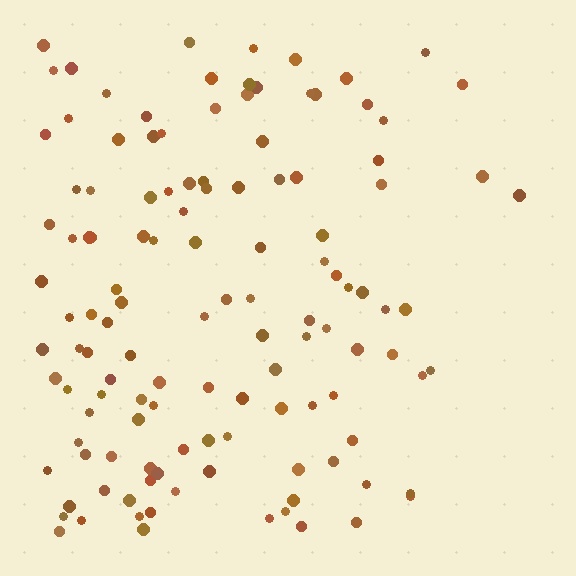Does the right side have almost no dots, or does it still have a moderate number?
Still a moderate number, just noticeably fewer than the left.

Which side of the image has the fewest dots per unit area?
The right.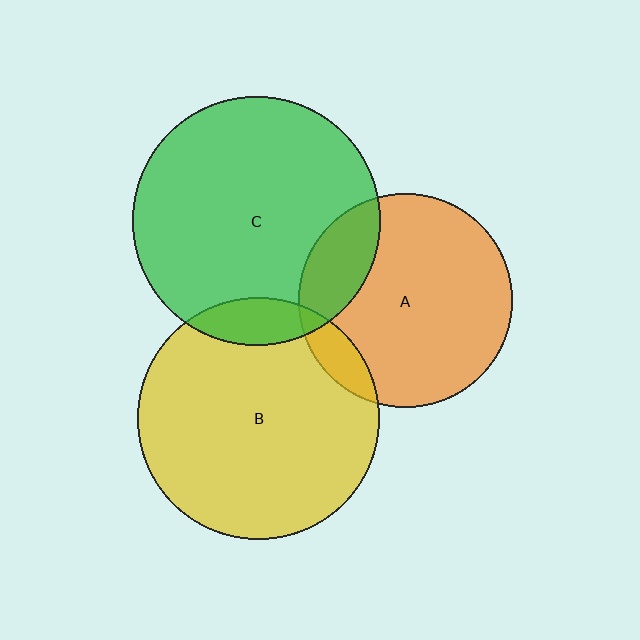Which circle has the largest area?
Circle C (green).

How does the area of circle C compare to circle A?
Approximately 1.3 times.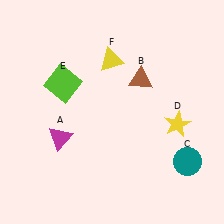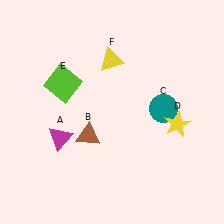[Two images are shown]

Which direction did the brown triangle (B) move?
The brown triangle (B) moved down.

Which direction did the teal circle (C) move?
The teal circle (C) moved up.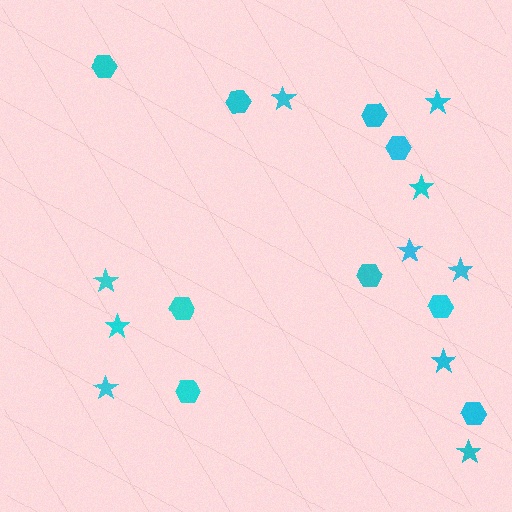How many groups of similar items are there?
There are 2 groups: one group of stars (10) and one group of hexagons (9).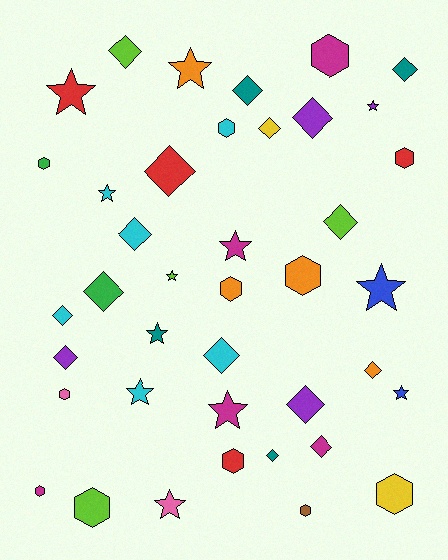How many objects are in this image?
There are 40 objects.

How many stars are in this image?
There are 12 stars.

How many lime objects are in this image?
There are 4 lime objects.